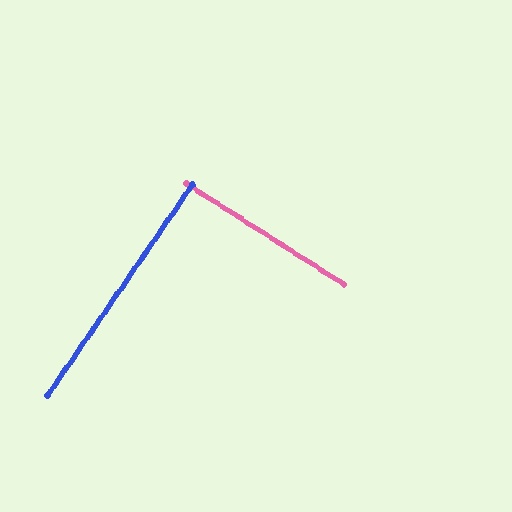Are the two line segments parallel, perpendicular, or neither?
Perpendicular — they meet at approximately 88°.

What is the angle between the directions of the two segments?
Approximately 88 degrees.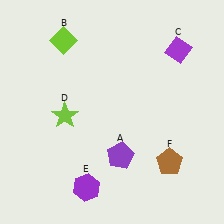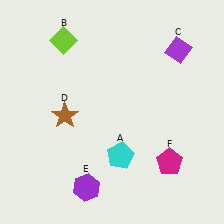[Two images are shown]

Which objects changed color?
A changed from purple to cyan. D changed from lime to brown. F changed from brown to magenta.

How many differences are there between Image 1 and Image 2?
There are 3 differences between the two images.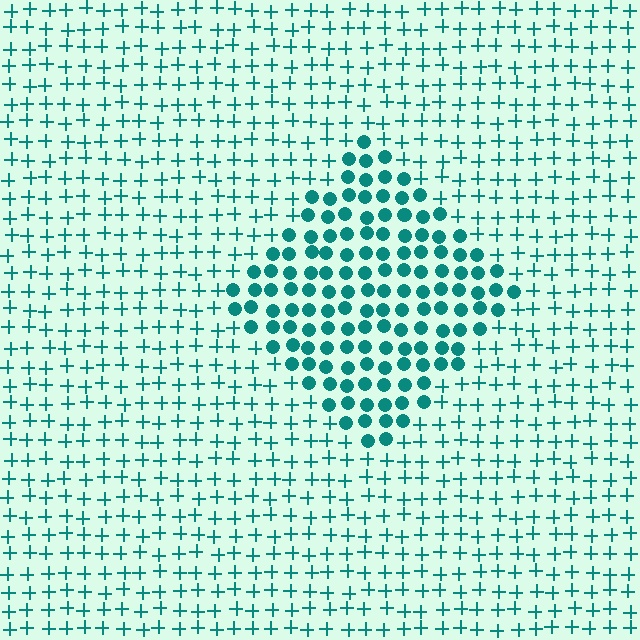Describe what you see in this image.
The image is filled with small teal elements arranged in a uniform grid. A diamond-shaped region contains circles, while the surrounding area contains plus signs. The boundary is defined purely by the change in element shape.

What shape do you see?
I see a diamond.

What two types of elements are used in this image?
The image uses circles inside the diamond region and plus signs outside it.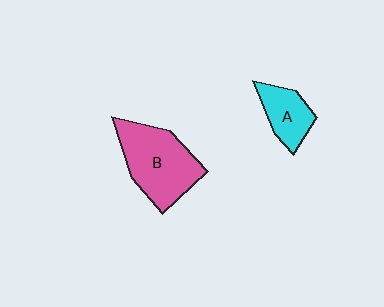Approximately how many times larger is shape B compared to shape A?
Approximately 2.0 times.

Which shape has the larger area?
Shape B (pink).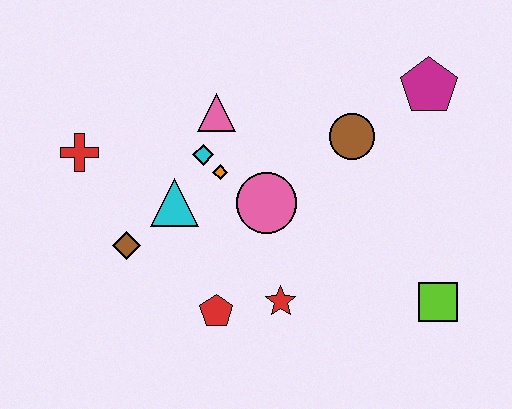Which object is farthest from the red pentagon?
The magenta pentagon is farthest from the red pentagon.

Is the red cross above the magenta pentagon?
No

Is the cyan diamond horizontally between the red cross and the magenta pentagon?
Yes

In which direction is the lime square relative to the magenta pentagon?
The lime square is below the magenta pentagon.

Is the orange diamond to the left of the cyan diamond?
No